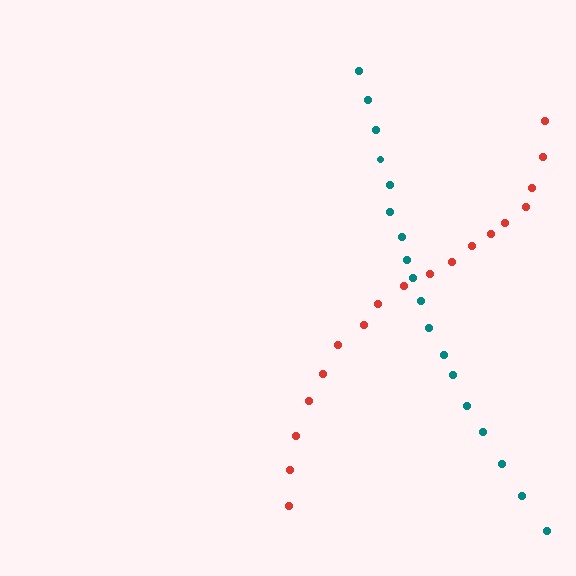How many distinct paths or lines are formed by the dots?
There are 2 distinct paths.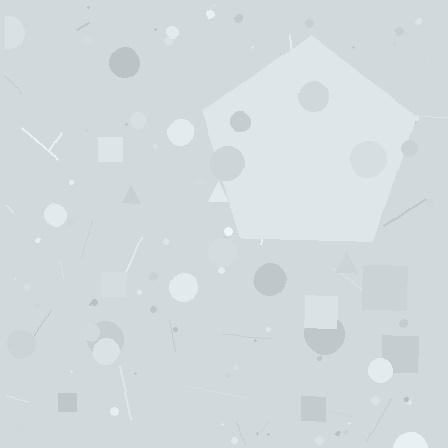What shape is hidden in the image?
A pentagon is hidden in the image.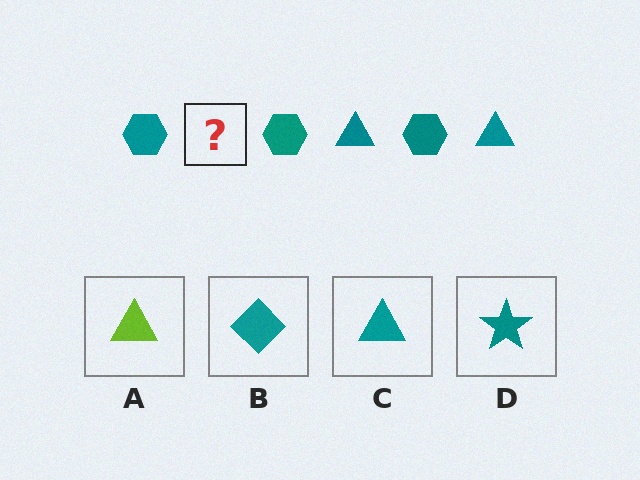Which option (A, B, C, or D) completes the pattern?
C.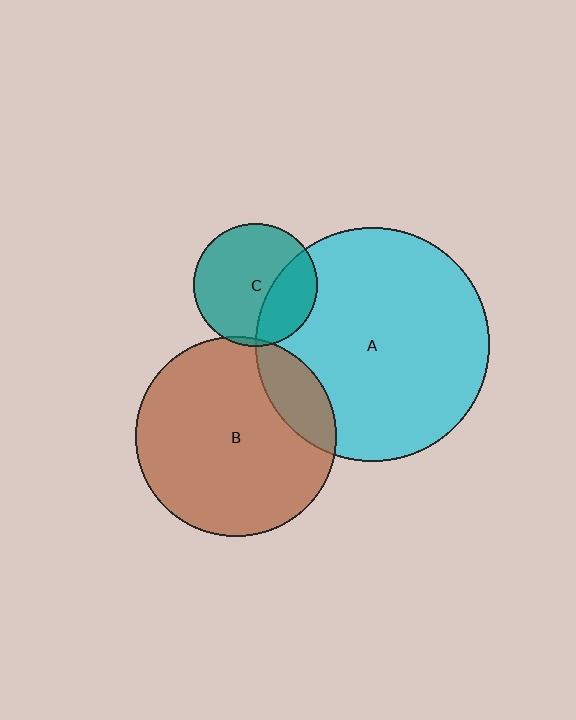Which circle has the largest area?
Circle A (cyan).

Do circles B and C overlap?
Yes.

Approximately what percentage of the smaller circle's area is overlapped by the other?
Approximately 5%.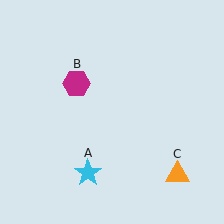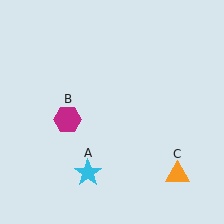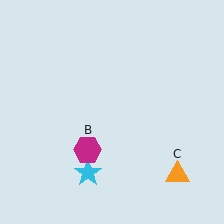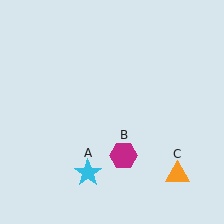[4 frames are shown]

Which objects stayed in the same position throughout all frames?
Cyan star (object A) and orange triangle (object C) remained stationary.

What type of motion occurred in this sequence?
The magenta hexagon (object B) rotated counterclockwise around the center of the scene.